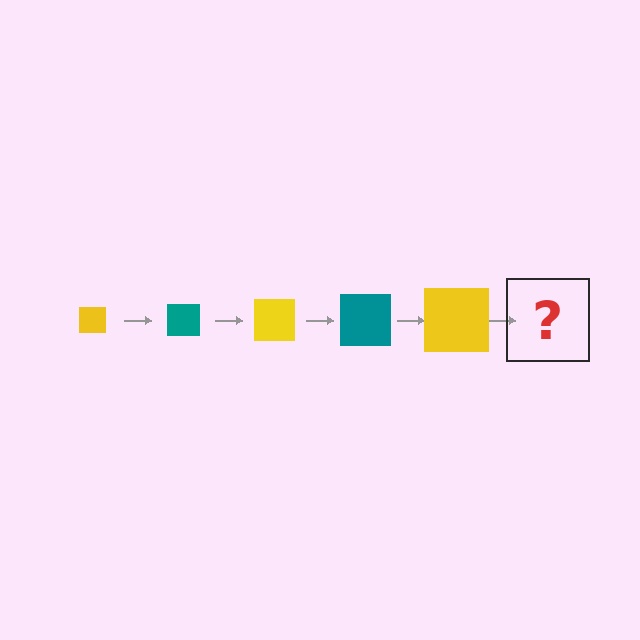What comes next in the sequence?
The next element should be a teal square, larger than the previous one.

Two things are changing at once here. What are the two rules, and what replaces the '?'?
The two rules are that the square grows larger each step and the color cycles through yellow and teal. The '?' should be a teal square, larger than the previous one.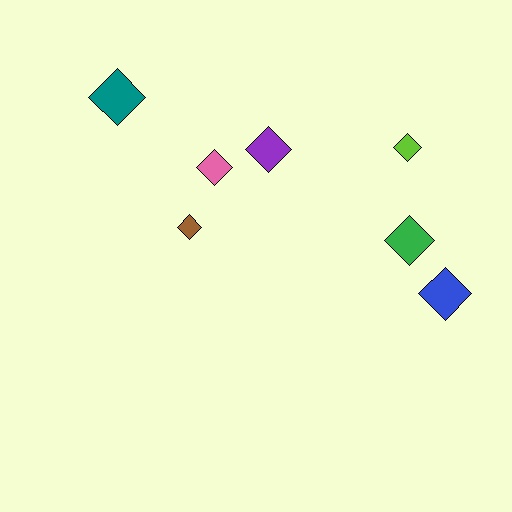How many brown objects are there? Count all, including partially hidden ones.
There is 1 brown object.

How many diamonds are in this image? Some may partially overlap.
There are 7 diamonds.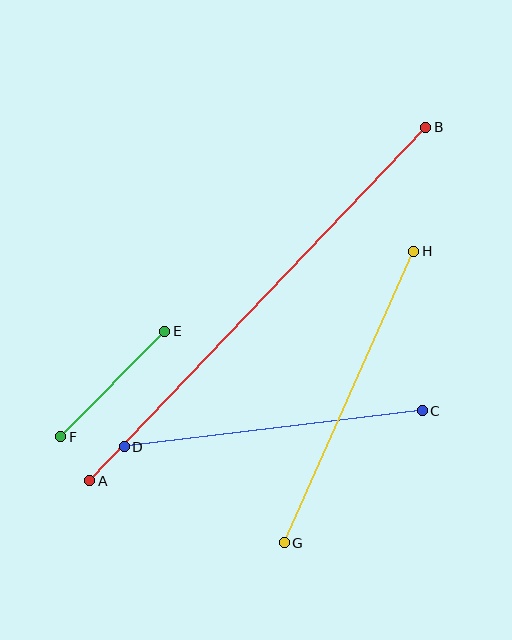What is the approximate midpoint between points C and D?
The midpoint is at approximately (273, 429) pixels.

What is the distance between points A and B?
The distance is approximately 488 pixels.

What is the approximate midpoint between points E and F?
The midpoint is at approximately (113, 384) pixels.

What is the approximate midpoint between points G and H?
The midpoint is at approximately (349, 397) pixels.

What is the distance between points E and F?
The distance is approximately 148 pixels.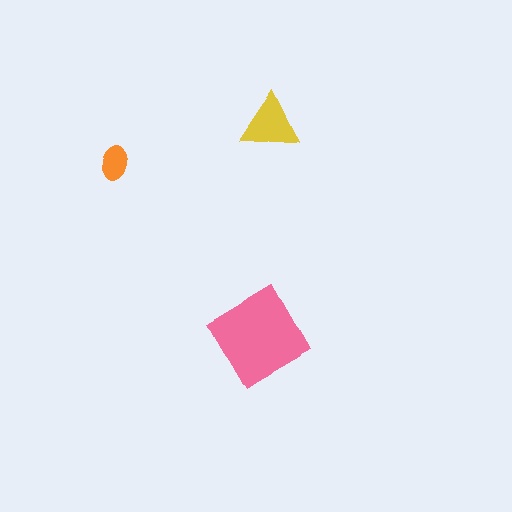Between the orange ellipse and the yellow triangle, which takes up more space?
The yellow triangle.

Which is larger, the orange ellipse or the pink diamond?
The pink diamond.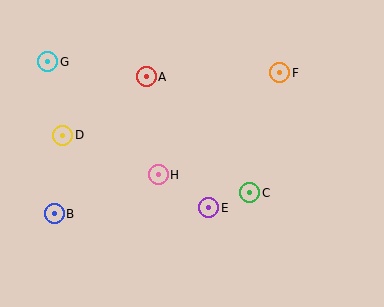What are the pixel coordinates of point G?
Point G is at (48, 62).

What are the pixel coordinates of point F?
Point F is at (280, 73).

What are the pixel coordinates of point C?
Point C is at (250, 193).